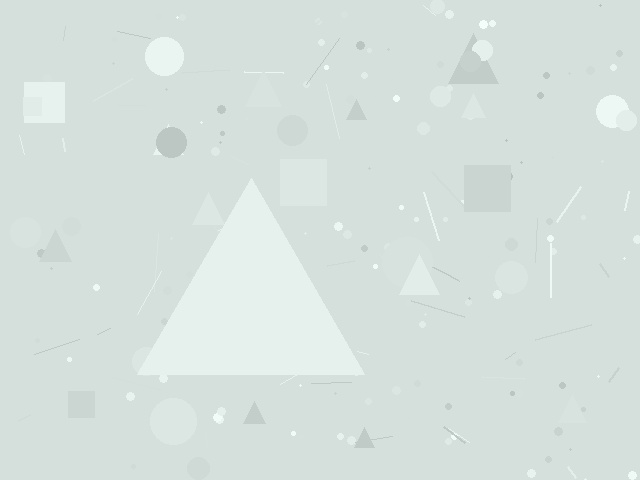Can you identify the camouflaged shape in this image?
The camouflaged shape is a triangle.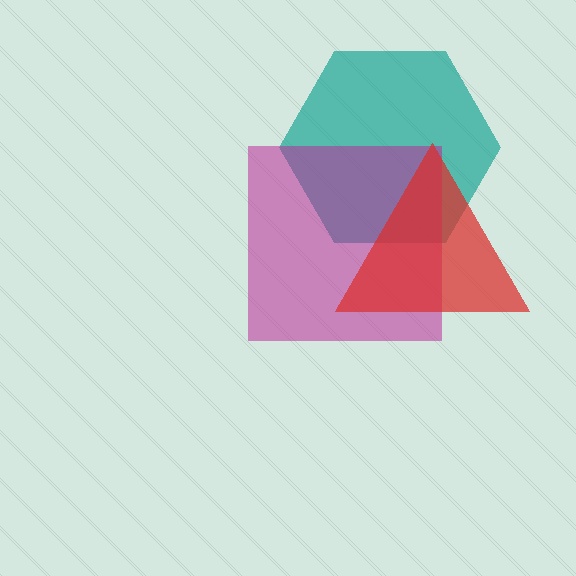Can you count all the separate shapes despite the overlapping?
Yes, there are 3 separate shapes.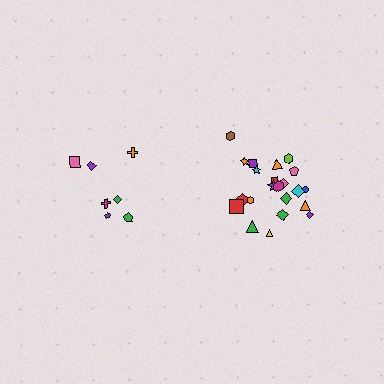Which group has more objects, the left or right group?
The right group.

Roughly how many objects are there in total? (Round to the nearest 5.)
Roughly 30 objects in total.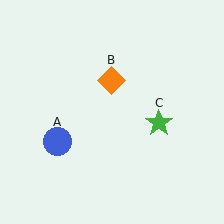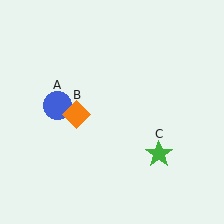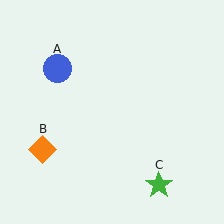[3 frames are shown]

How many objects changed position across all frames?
3 objects changed position: blue circle (object A), orange diamond (object B), green star (object C).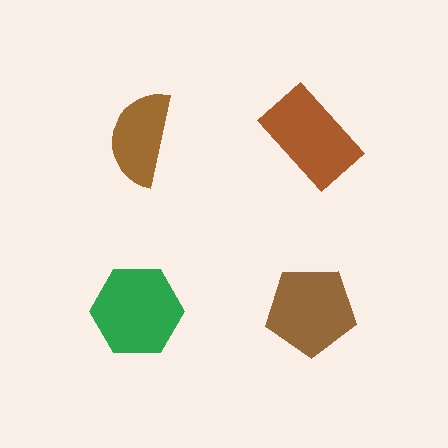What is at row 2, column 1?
A green hexagon.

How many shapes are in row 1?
2 shapes.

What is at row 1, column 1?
A brown semicircle.